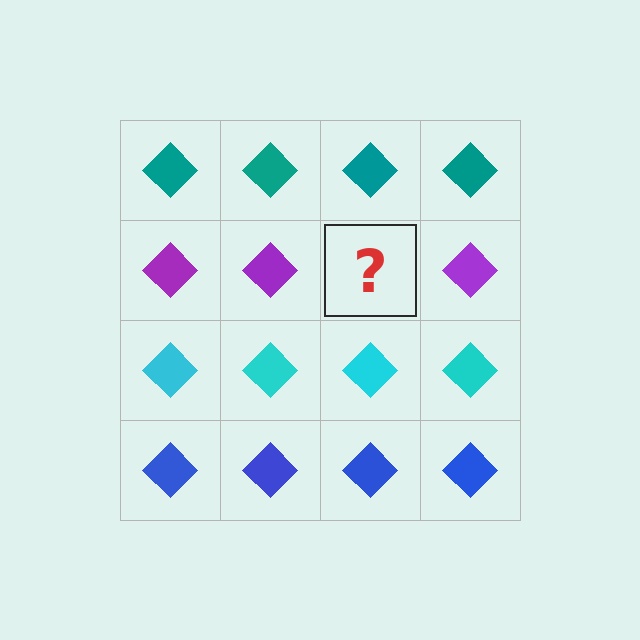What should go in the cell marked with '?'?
The missing cell should contain a purple diamond.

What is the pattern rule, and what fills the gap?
The rule is that each row has a consistent color. The gap should be filled with a purple diamond.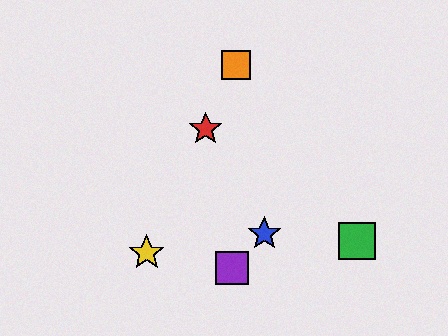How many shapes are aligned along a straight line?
3 shapes (the red star, the yellow star, the orange square) are aligned along a straight line.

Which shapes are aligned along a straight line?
The red star, the yellow star, the orange square are aligned along a straight line.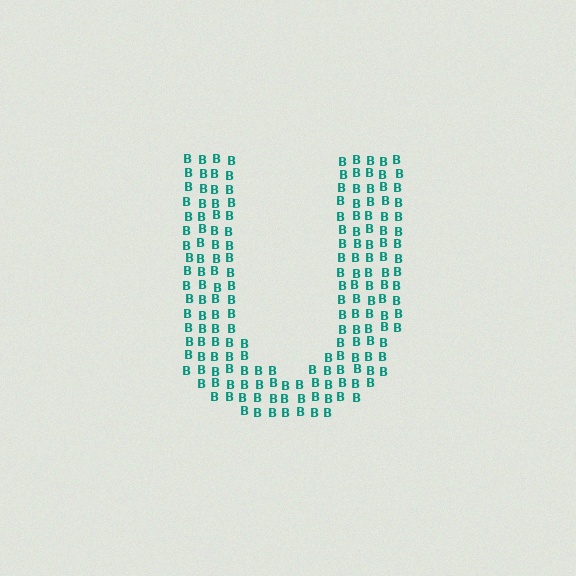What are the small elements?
The small elements are letter B's.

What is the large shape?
The large shape is the letter U.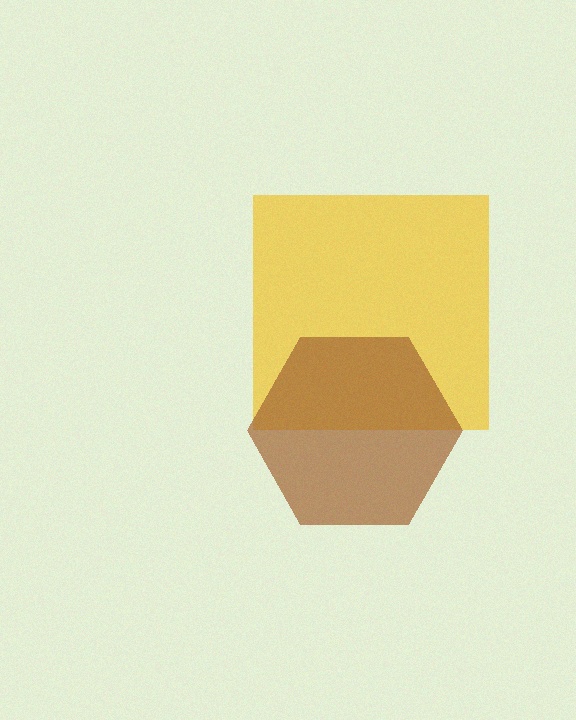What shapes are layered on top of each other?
The layered shapes are: a yellow square, a brown hexagon.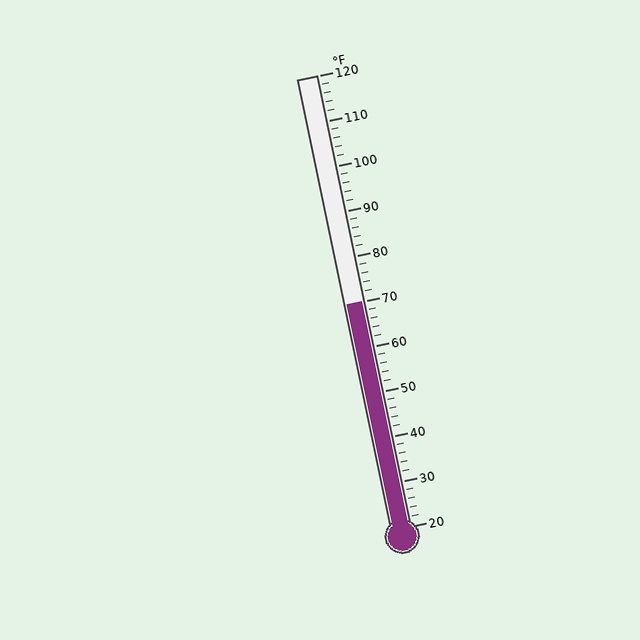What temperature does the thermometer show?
The thermometer shows approximately 70°F.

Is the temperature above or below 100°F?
The temperature is below 100°F.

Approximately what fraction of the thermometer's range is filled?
The thermometer is filled to approximately 50% of its range.